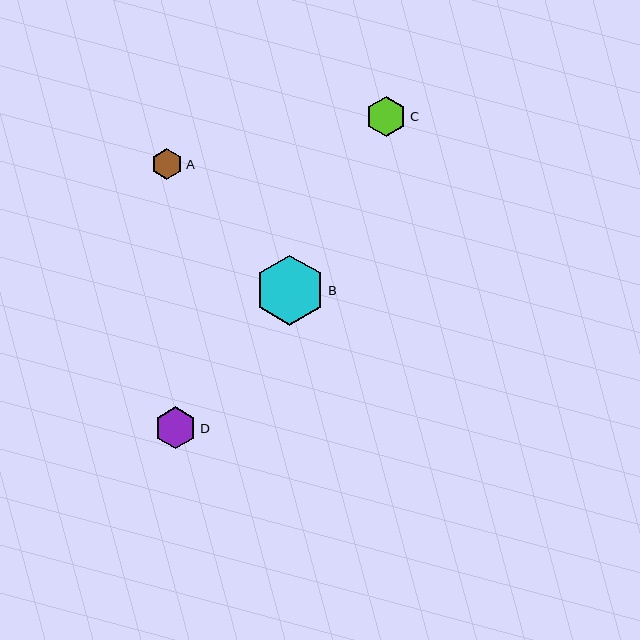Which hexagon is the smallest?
Hexagon A is the smallest with a size of approximately 32 pixels.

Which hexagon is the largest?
Hexagon B is the largest with a size of approximately 70 pixels.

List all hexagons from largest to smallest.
From largest to smallest: B, D, C, A.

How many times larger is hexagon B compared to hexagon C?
Hexagon B is approximately 1.7 times the size of hexagon C.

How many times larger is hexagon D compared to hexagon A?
Hexagon D is approximately 1.3 times the size of hexagon A.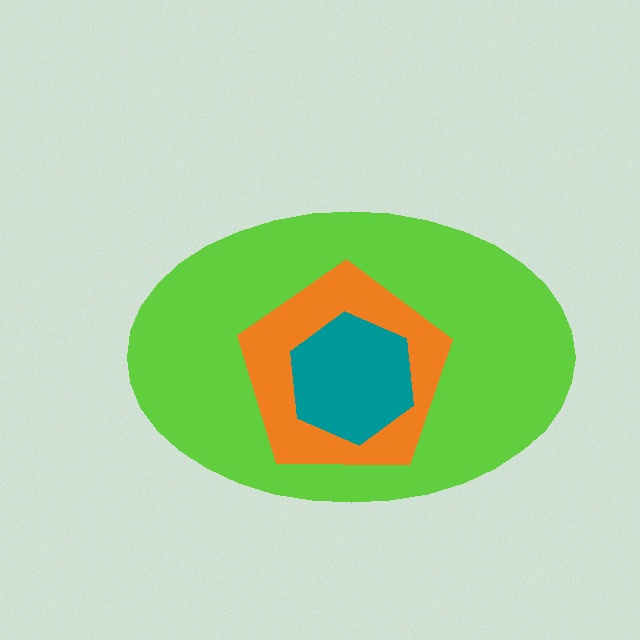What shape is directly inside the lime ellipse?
The orange pentagon.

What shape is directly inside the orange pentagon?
The teal hexagon.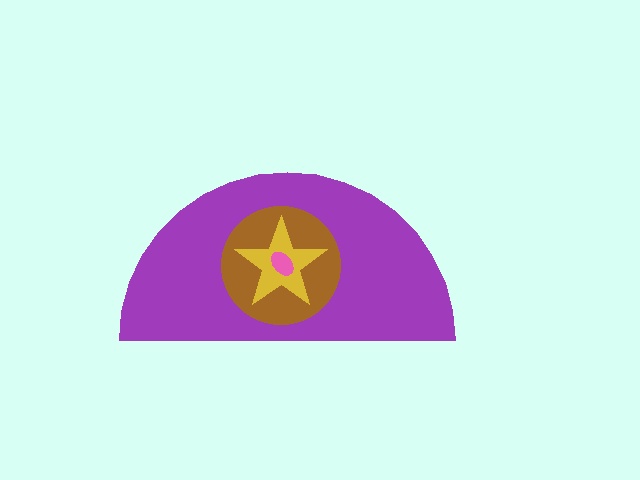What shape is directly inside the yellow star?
The pink ellipse.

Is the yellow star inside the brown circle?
Yes.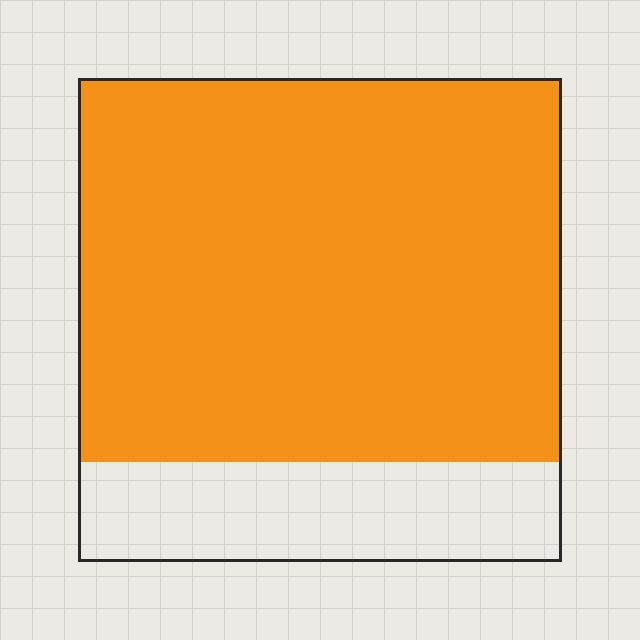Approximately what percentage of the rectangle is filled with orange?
Approximately 80%.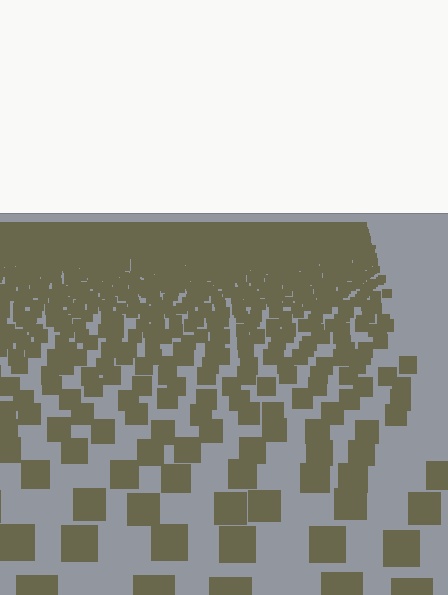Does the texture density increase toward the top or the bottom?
Density increases toward the top.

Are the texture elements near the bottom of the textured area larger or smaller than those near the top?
Larger. Near the bottom, elements are closer to the viewer and appear at a bigger on-screen size.